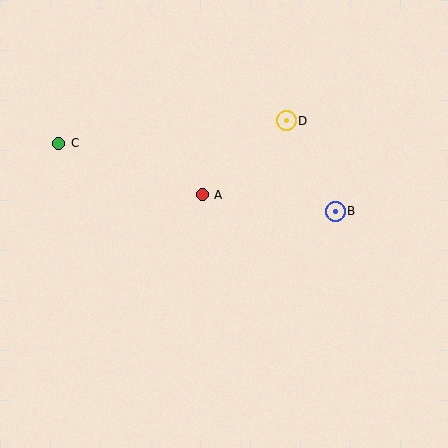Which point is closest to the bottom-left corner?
Point C is closest to the bottom-left corner.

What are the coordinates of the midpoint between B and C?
The midpoint between B and C is at (197, 177).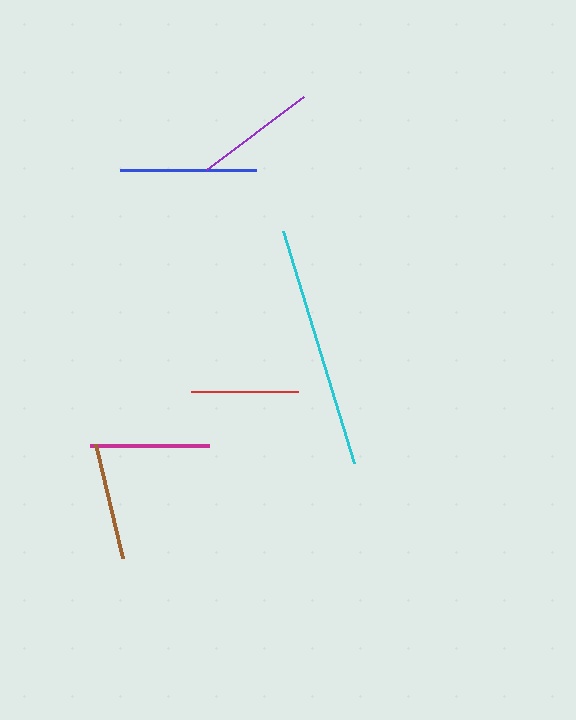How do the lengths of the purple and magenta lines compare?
The purple and magenta lines are approximately the same length.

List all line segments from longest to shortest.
From longest to shortest: cyan, blue, purple, magenta, brown, red.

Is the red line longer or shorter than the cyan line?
The cyan line is longer than the red line.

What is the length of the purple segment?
The purple segment is approximately 121 pixels long.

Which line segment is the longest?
The cyan line is the longest at approximately 243 pixels.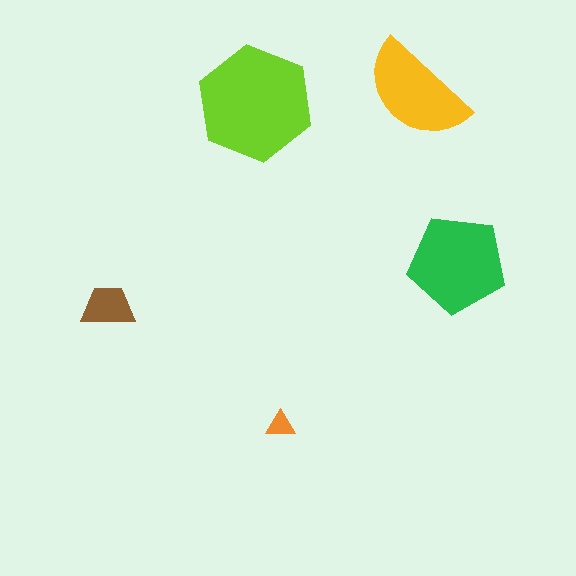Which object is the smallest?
The orange triangle.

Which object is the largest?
The lime hexagon.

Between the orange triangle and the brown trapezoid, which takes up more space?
The brown trapezoid.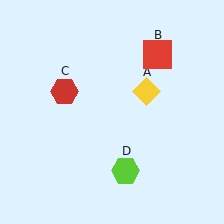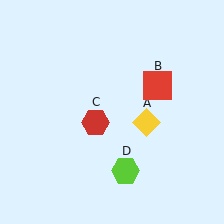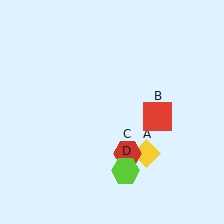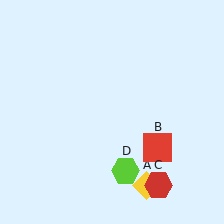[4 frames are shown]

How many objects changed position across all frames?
3 objects changed position: yellow diamond (object A), red square (object B), red hexagon (object C).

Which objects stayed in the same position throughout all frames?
Lime hexagon (object D) remained stationary.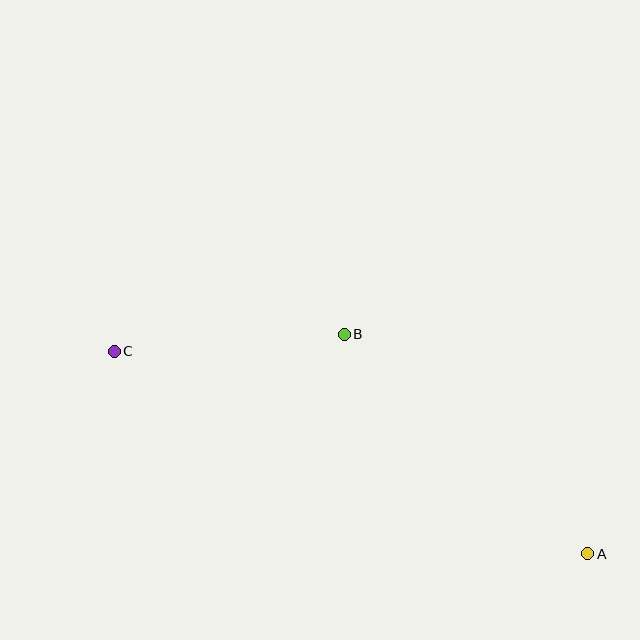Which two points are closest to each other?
Points B and C are closest to each other.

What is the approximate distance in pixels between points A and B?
The distance between A and B is approximately 328 pixels.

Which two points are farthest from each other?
Points A and C are farthest from each other.